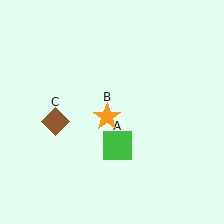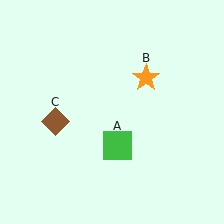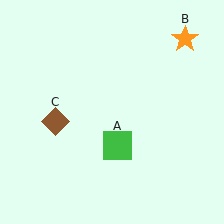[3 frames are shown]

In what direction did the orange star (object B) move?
The orange star (object B) moved up and to the right.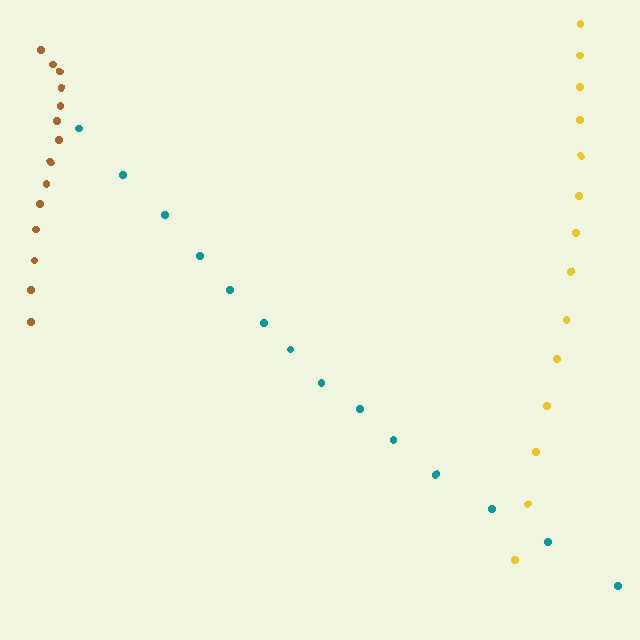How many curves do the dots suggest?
There are 3 distinct paths.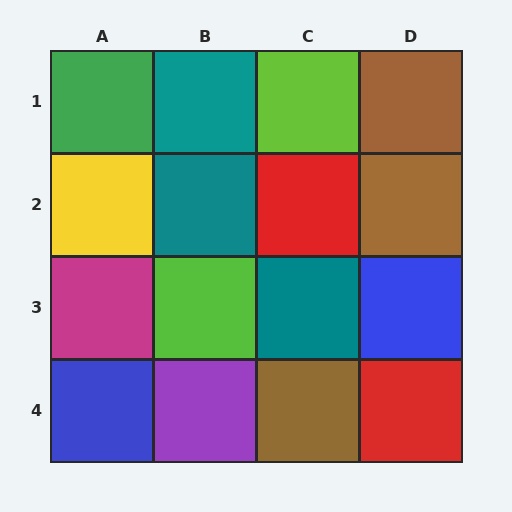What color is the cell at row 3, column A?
Magenta.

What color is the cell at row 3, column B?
Lime.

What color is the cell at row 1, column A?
Green.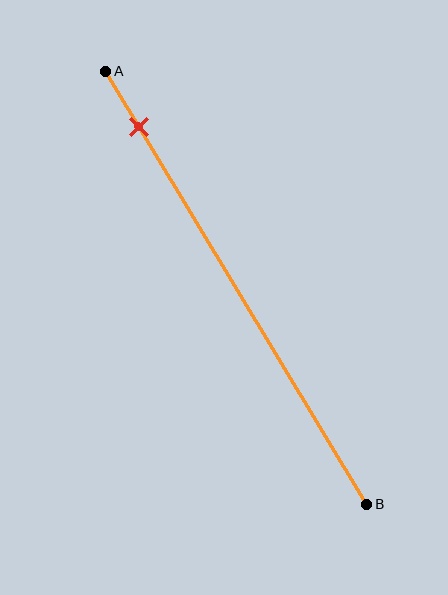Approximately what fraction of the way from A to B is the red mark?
The red mark is approximately 15% of the way from A to B.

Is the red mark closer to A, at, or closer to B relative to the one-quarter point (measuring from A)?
The red mark is closer to point A than the one-quarter point of segment AB.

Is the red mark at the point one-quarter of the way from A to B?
No, the mark is at about 15% from A, not at the 25% one-quarter point.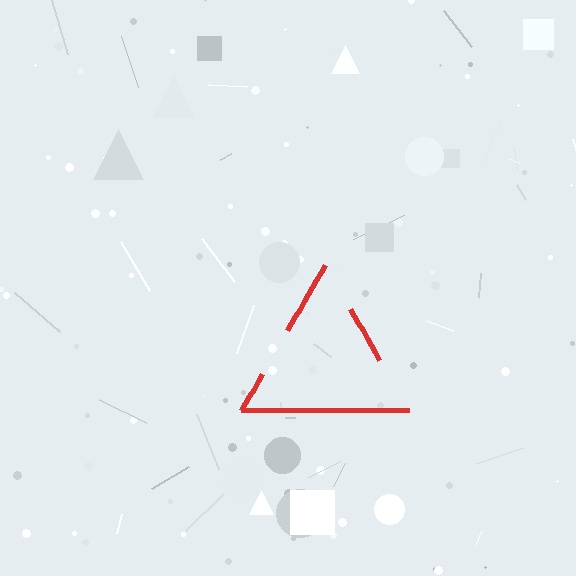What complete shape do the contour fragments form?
The contour fragments form a triangle.